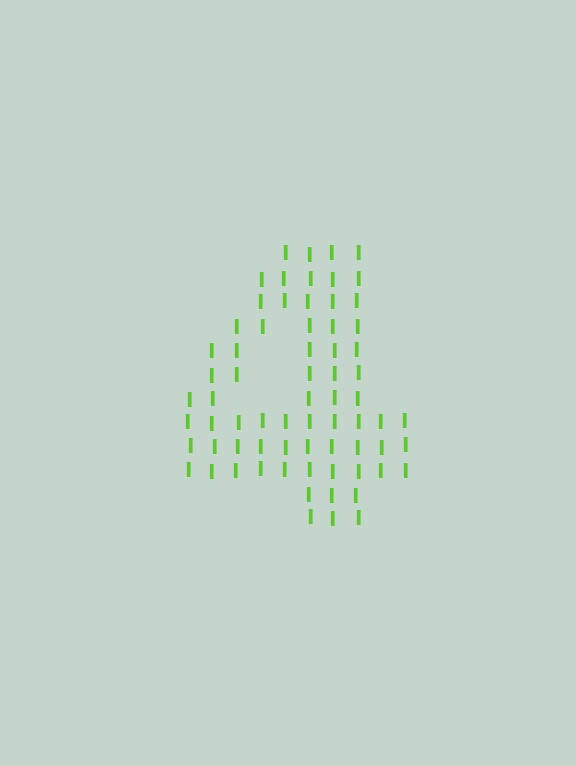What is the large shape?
The large shape is the digit 4.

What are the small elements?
The small elements are letter I's.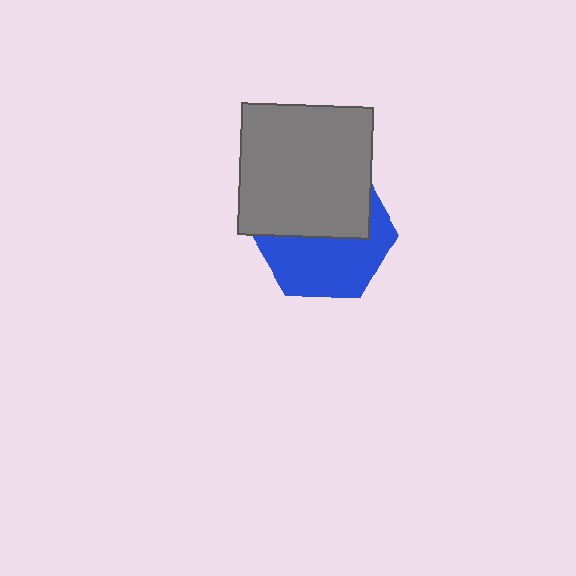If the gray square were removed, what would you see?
You would see the complete blue hexagon.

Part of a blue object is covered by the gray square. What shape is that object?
It is a hexagon.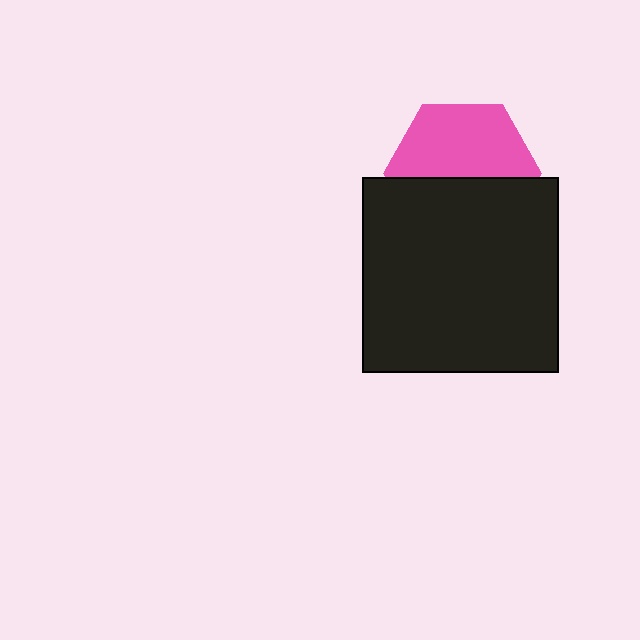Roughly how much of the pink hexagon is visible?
About half of it is visible (roughly 54%).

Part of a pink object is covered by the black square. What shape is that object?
It is a hexagon.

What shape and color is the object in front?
The object in front is a black square.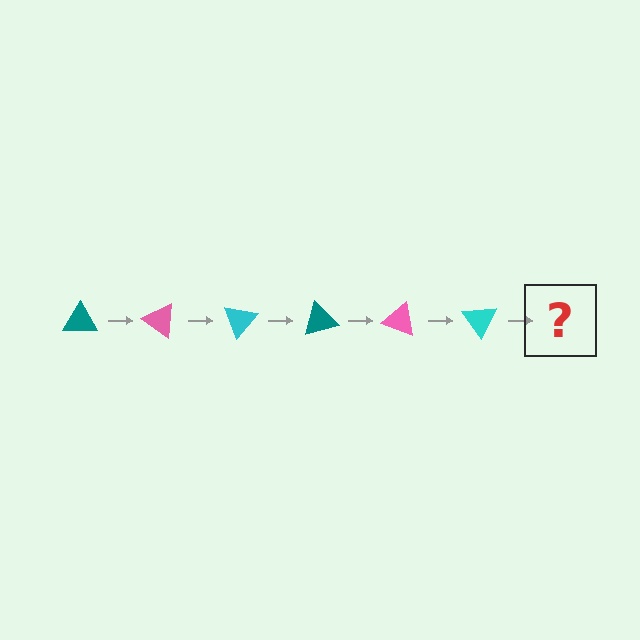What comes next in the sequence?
The next element should be a teal triangle, rotated 210 degrees from the start.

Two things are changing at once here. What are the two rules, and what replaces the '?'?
The two rules are that it rotates 35 degrees each step and the color cycles through teal, pink, and cyan. The '?' should be a teal triangle, rotated 210 degrees from the start.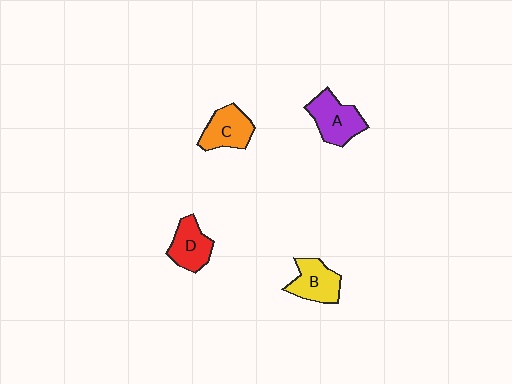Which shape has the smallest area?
Shape D (red).